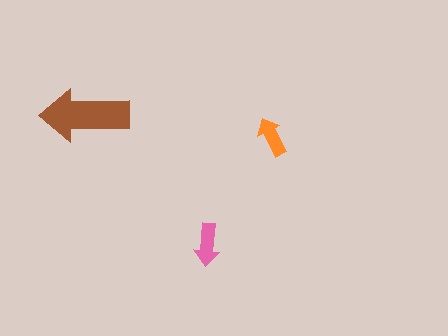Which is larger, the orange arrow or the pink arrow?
The pink one.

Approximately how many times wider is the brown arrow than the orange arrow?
About 2 times wider.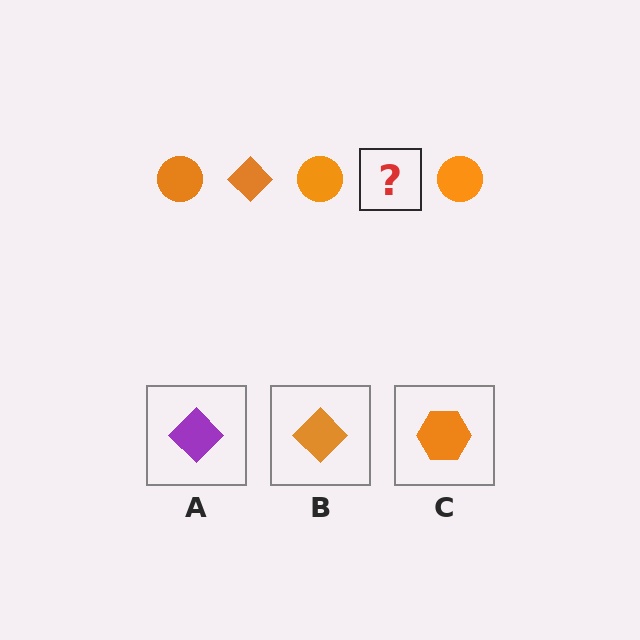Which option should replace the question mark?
Option B.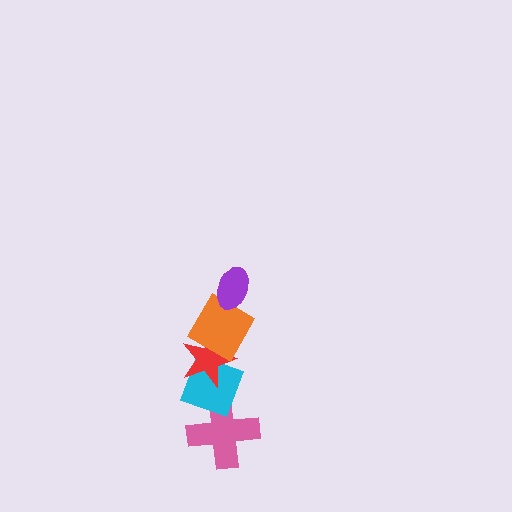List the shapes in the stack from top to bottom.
From top to bottom: the purple ellipse, the orange diamond, the red star, the cyan diamond, the pink cross.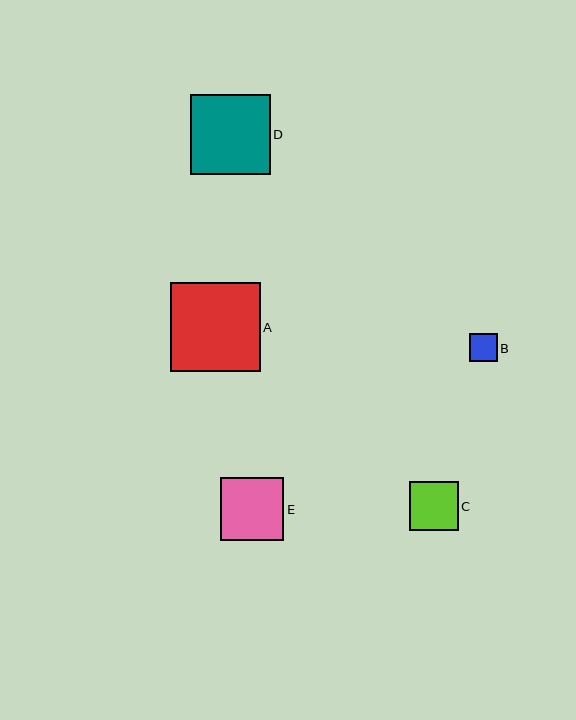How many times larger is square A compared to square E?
Square A is approximately 1.4 times the size of square E.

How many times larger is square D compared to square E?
Square D is approximately 1.3 times the size of square E.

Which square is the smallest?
Square B is the smallest with a size of approximately 28 pixels.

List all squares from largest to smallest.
From largest to smallest: A, D, E, C, B.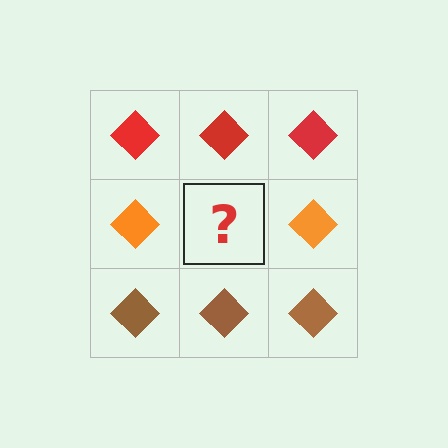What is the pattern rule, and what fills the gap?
The rule is that each row has a consistent color. The gap should be filled with an orange diamond.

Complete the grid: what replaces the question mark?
The question mark should be replaced with an orange diamond.